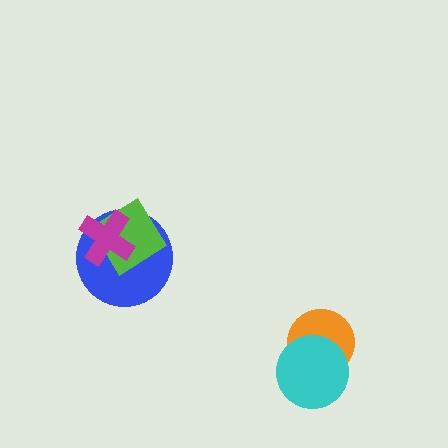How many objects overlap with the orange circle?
1 object overlaps with the orange circle.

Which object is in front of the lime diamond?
The magenta cross is in front of the lime diamond.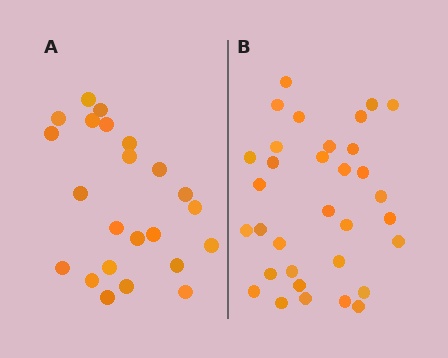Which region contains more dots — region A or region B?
Region B (the right region) has more dots.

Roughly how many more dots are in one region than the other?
Region B has roughly 10 or so more dots than region A.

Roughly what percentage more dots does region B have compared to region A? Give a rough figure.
About 45% more.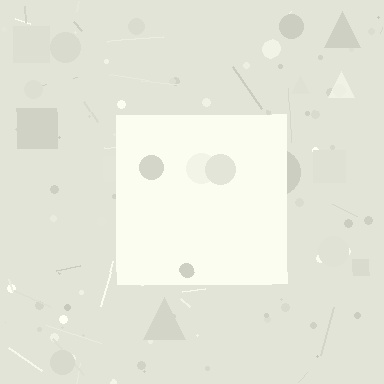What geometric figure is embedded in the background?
A square is embedded in the background.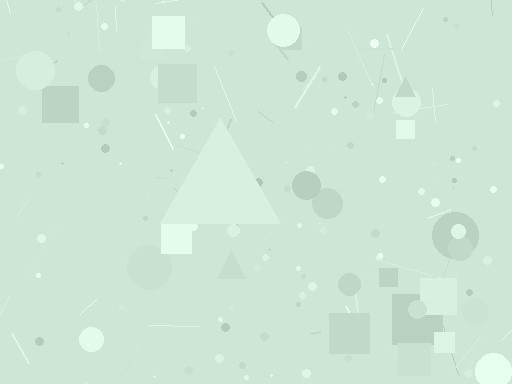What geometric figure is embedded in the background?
A triangle is embedded in the background.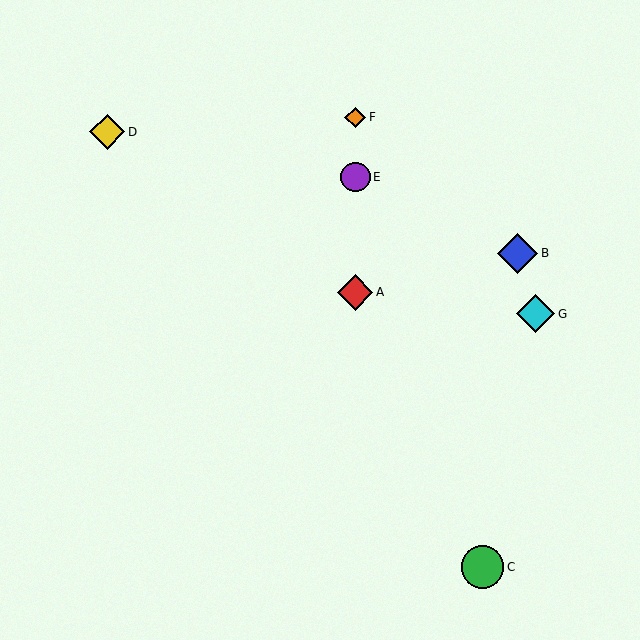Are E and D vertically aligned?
No, E is at x≈355 and D is at x≈107.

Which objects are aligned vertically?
Objects A, E, F are aligned vertically.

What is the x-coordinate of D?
Object D is at x≈107.